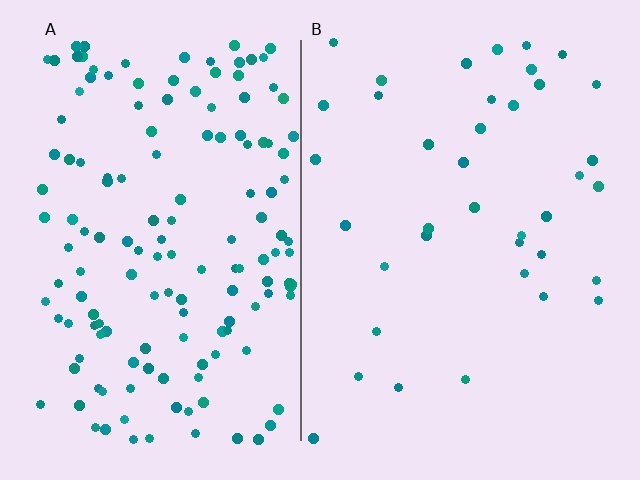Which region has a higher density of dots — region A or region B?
A (the left).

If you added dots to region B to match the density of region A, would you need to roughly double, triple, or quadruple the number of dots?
Approximately quadruple.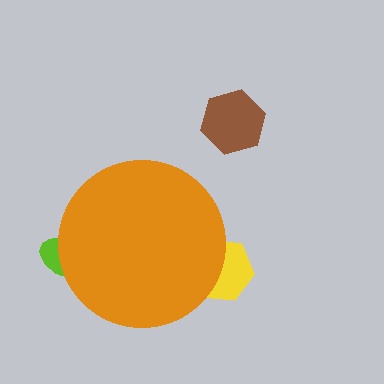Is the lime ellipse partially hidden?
Yes, the lime ellipse is partially hidden behind the orange circle.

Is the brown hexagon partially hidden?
No, the brown hexagon is fully visible.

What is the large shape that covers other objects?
An orange circle.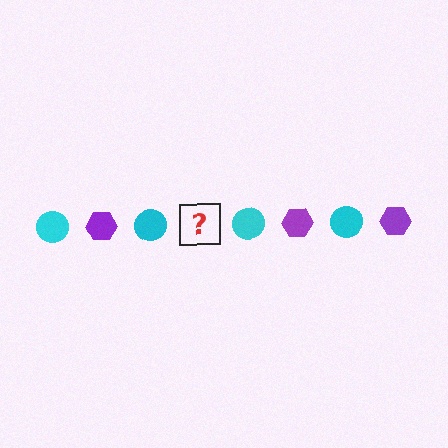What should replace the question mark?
The question mark should be replaced with a purple hexagon.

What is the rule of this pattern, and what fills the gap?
The rule is that the pattern alternates between cyan circle and purple hexagon. The gap should be filled with a purple hexagon.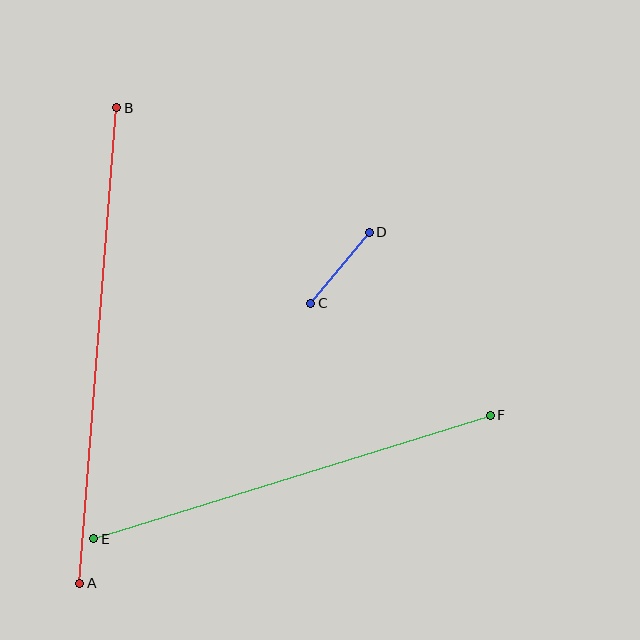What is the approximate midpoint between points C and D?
The midpoint is at approximately (340, 268) pixels.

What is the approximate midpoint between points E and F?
The midpoint is at approximately (292, 477) pixels.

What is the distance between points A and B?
The distance is approximately 477 pixels.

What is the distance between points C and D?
The distance is approximately 92 pixels.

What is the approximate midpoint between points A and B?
The midpoint is at approximately (98, 346) pixels.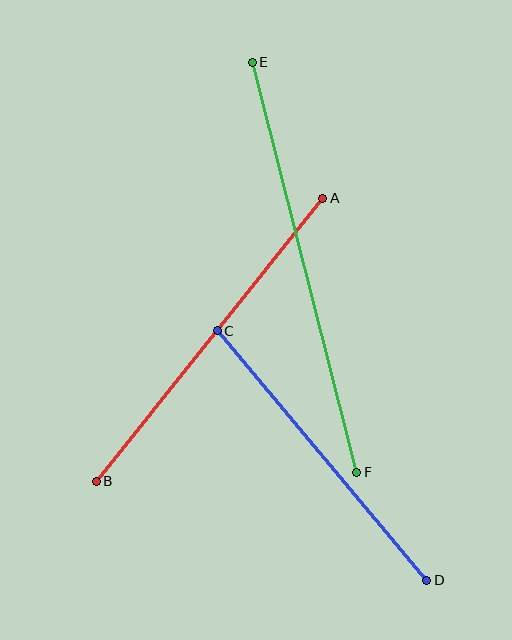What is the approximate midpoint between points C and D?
The midpoint is at approximately (322, 455) pixels.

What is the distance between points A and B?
The distance is approximately 362 pixels.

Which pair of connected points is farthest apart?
Points E and F are farthest apart.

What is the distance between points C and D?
The distance is approximately 326 pixels.